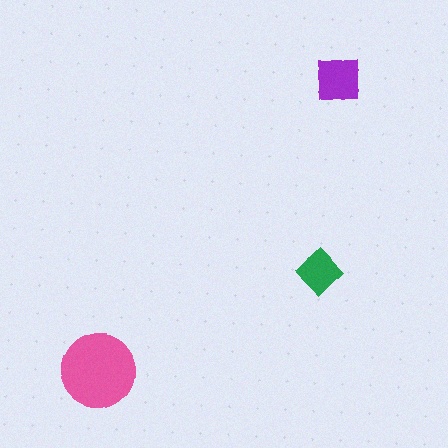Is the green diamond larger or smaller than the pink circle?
Smaller.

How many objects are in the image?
There are 3 objects in the image.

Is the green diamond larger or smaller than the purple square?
Smaller.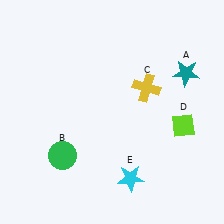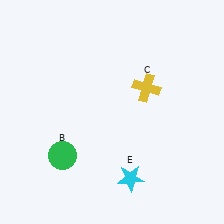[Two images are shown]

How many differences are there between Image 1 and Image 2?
There are 2 differences between the two images.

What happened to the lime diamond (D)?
The lime diamond (D) was removed in Image 2. It was in the bottom-right area of Image 1.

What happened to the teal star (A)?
The teal star (A) was removed in Image 2. It was in the top-right area of Image 1.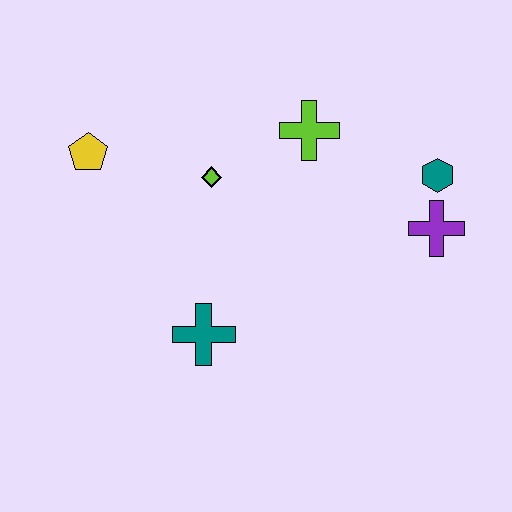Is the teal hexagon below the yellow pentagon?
Yes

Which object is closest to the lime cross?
The lime diamond is closest to the lime cross.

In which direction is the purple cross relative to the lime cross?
The purple cross is to the right of the lime cross.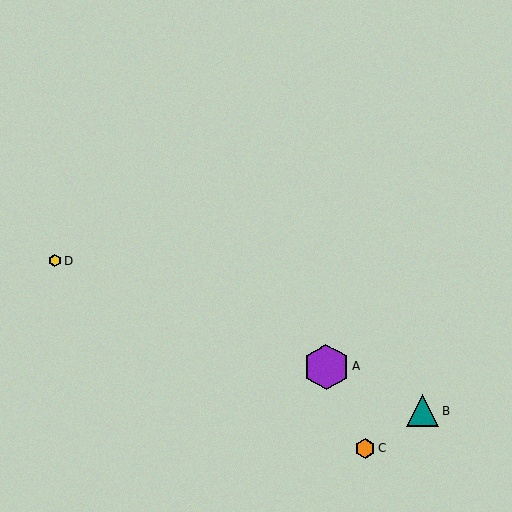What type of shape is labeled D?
Shape D is a yellow hexagon.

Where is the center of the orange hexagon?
The center of the orange hexagon is at (365, 449).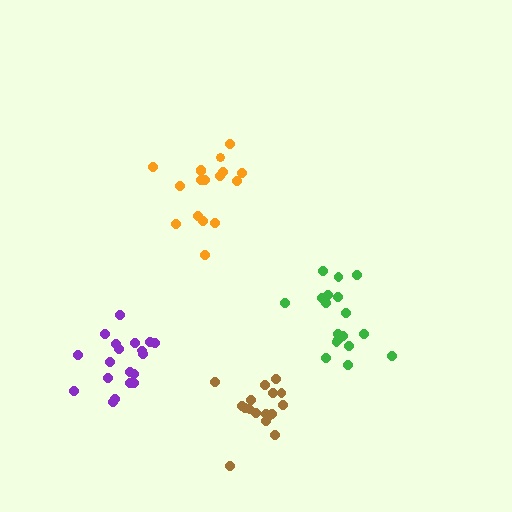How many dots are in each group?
Group 1: 18 dots, Group 2: 19 dots, Group 3: 17 dots, Group 4: 17 dots (71 total).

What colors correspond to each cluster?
The clusters are colored: green, purple, brown, orange.